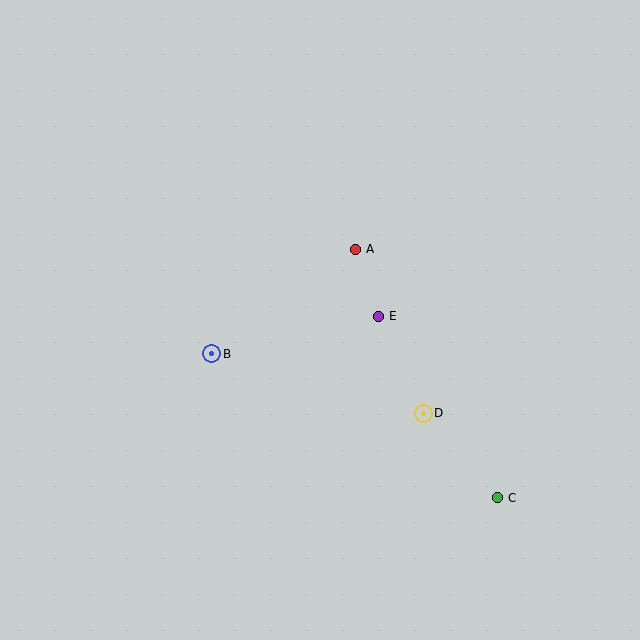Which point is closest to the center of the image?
Point E at (378, 316) is closest to the center.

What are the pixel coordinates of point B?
Point B is at (212, 354).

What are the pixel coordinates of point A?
Point A is at (355, 249).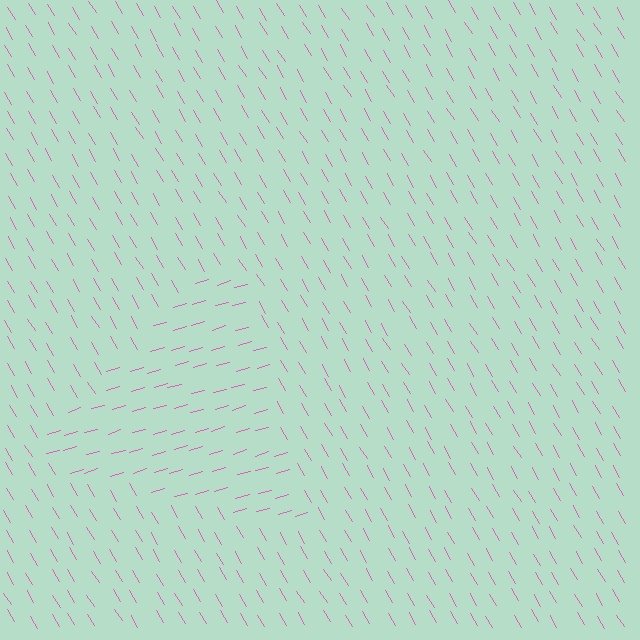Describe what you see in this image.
The image is filled with small pink line segments. A triangle region in the image has lines oriented differently from the surrounding lines, creating a visible texture boundary.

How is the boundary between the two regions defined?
The boundary is defined purely by a change in line orientation (approximately 76 degrees difference). All lines are the same color and thickness.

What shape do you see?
I see a triangle.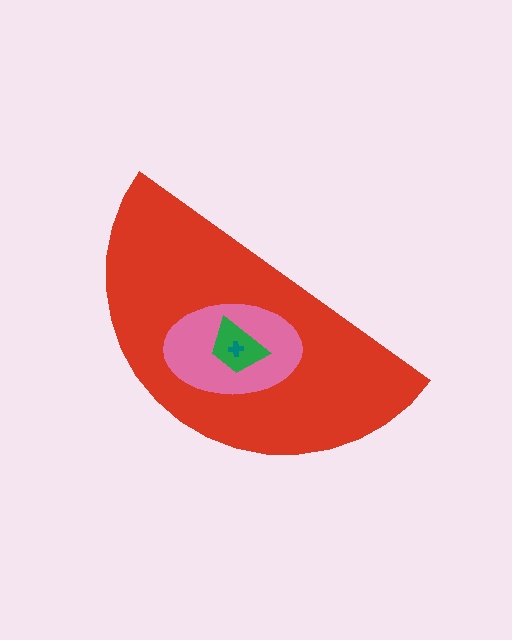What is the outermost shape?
The red semicircle.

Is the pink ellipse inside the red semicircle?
Yes.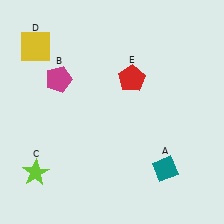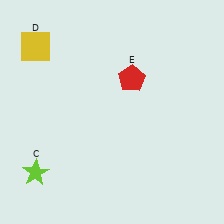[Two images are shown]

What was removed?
The teal diamond (A), the magenta pentagon (B) were removed in Image 2.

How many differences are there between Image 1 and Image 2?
There are 2 differences between the two images.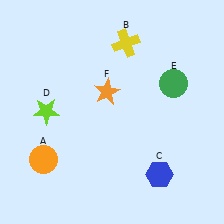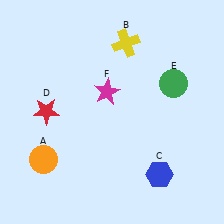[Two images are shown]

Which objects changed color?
D changed from lime to red. F changed from orange to magenta.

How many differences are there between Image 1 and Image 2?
There are 2 differences between the two images.